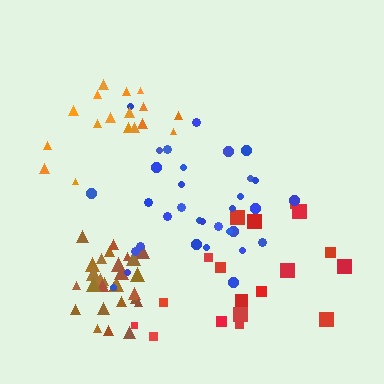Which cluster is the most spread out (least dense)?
Red.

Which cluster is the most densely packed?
Brown.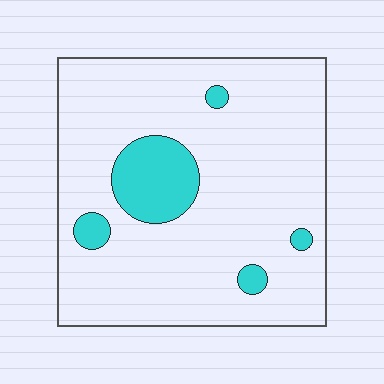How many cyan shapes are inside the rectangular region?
5.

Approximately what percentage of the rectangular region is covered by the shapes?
Approximately 10%.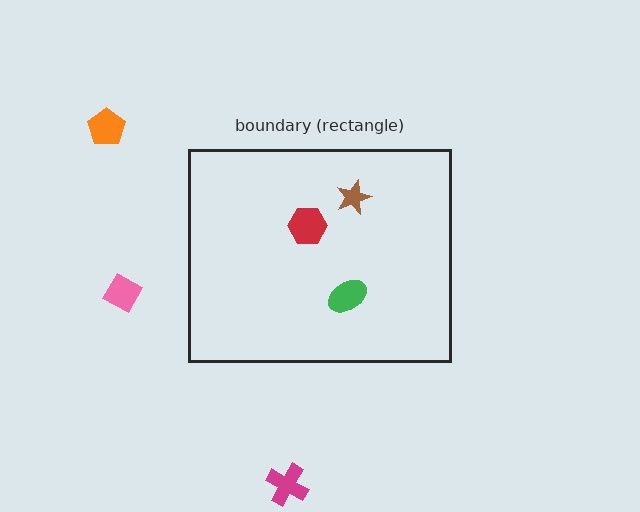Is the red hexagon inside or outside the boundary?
Inside.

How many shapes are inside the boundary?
3 inside, 3 outside.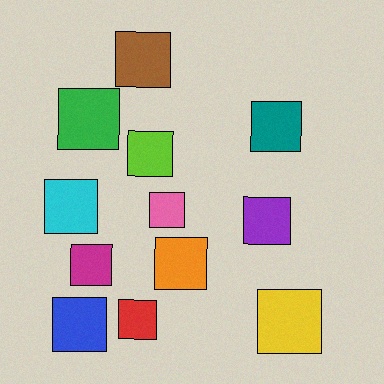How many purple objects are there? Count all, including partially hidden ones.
There is 1 purple object.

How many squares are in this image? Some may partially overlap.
There are 12 squares.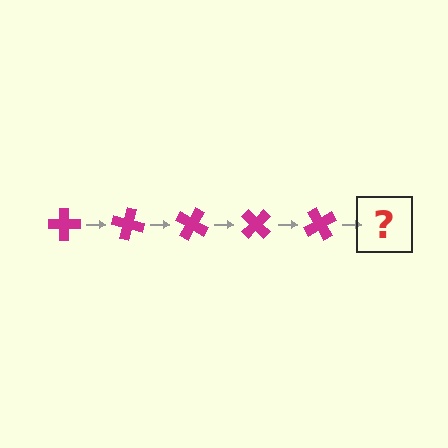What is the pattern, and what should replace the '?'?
The pattern is that the cross rotates 15 degrees each step. The '?' should be a magenta cross rotated 75 degrees.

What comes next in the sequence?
The next element should be a magenta cross rotated 75 degrees.